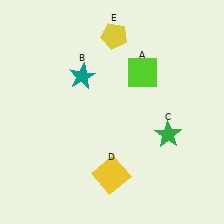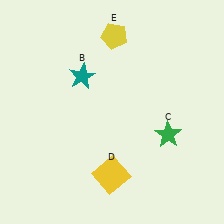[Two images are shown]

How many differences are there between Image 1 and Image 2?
There is 1 difference between the two images.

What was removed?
The lime square (A) was removed in Image 2.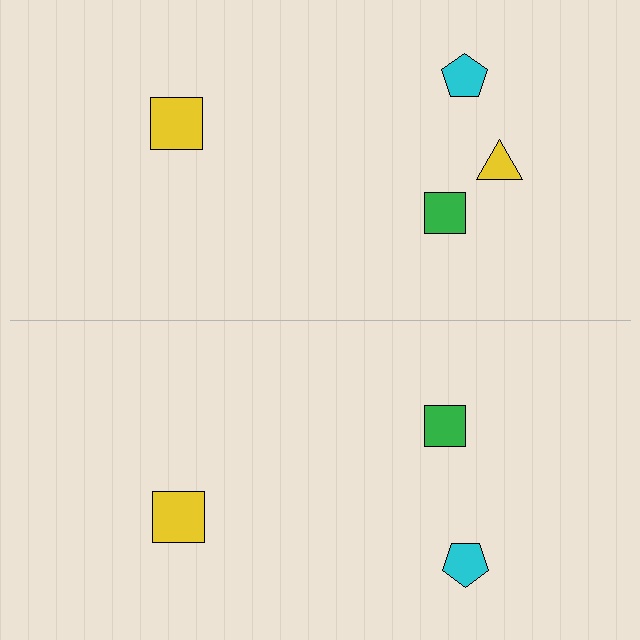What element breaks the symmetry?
A yellow triangle is missing from the bottom side.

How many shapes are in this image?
There are 7 shapes in this image.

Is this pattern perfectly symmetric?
No, the pattern is not perfectly symmetric. A yellow triangle is missing from the bottom side.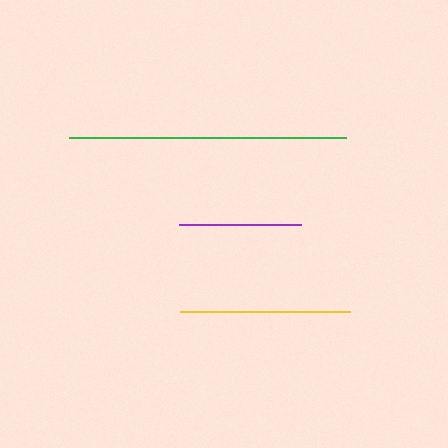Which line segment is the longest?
The green line is the longest at approximately 277 pixels.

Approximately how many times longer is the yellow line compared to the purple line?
The yellow line is approximately 1.4 times the length of the purple line.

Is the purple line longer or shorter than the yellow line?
The yellow line is longer than the purple line.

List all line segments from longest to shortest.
From longest to shortest: green, yellow, purple.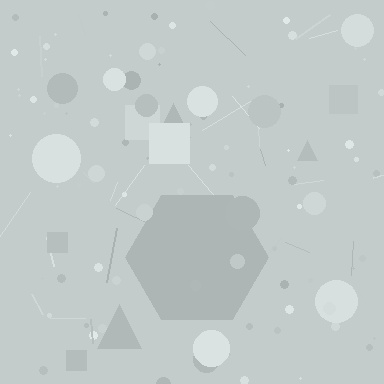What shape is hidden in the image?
A hexagon is hidden in the image.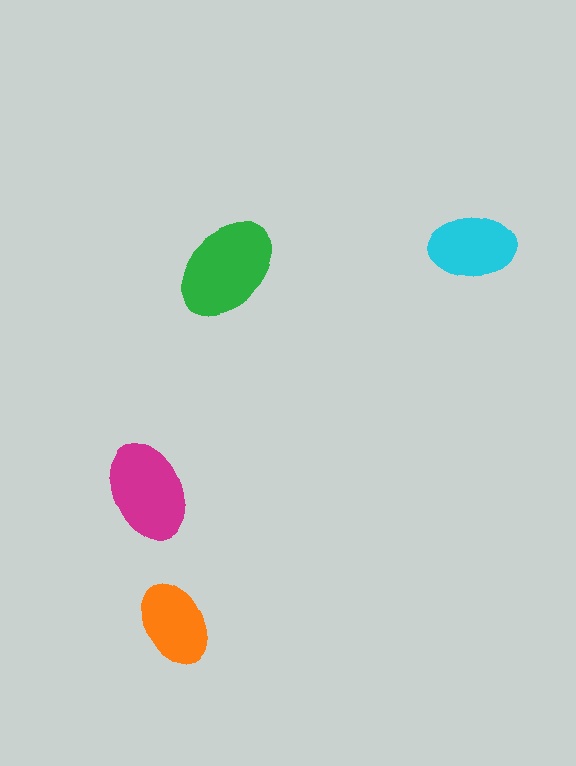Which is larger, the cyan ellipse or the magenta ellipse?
The magenta one.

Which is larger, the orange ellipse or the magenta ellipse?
The magenta one.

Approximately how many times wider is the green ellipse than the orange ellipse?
About 1.5 times wider.